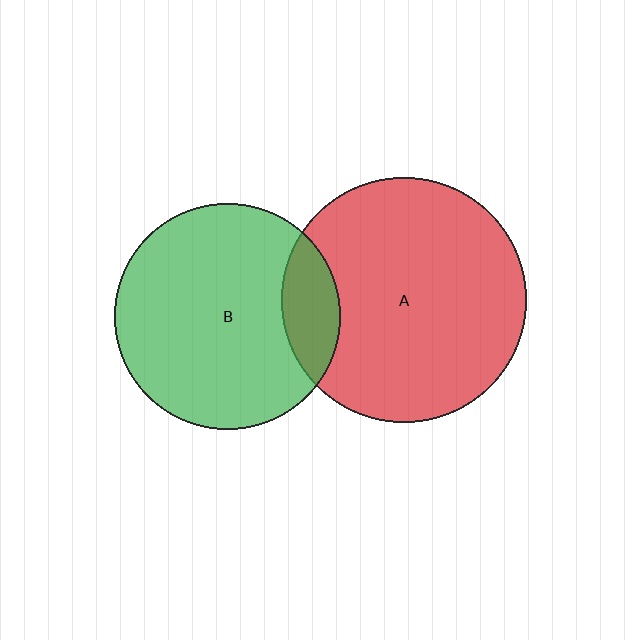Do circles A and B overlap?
Yes.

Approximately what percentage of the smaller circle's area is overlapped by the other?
Approximately 15%.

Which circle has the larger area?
Circle A (red).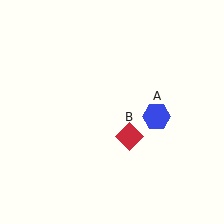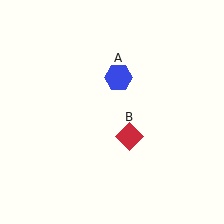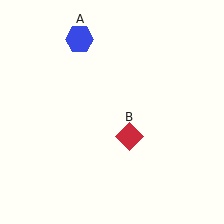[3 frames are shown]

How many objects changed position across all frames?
1 object changed position: blue hexagon (object A).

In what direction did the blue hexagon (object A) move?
The blue hexagon (object A) moved up and to the left.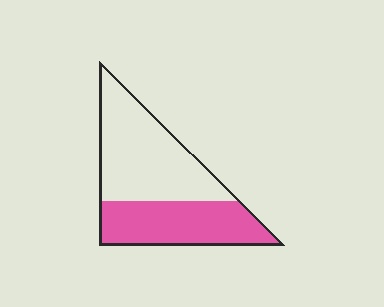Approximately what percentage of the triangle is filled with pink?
Approximately 45%.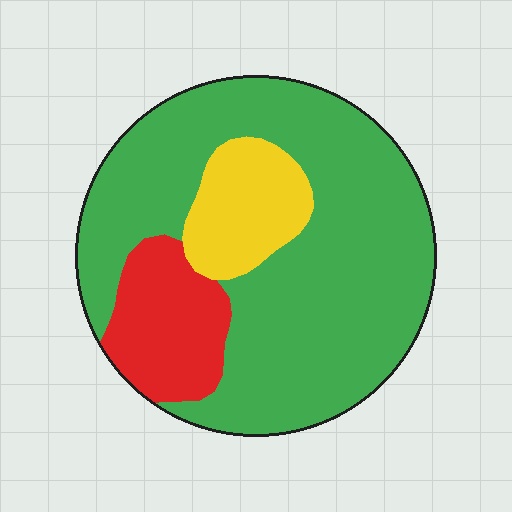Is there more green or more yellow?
Green.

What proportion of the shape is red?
Red covers about 15% of the shape.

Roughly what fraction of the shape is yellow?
Yellow takes up less than a quarter of the shape.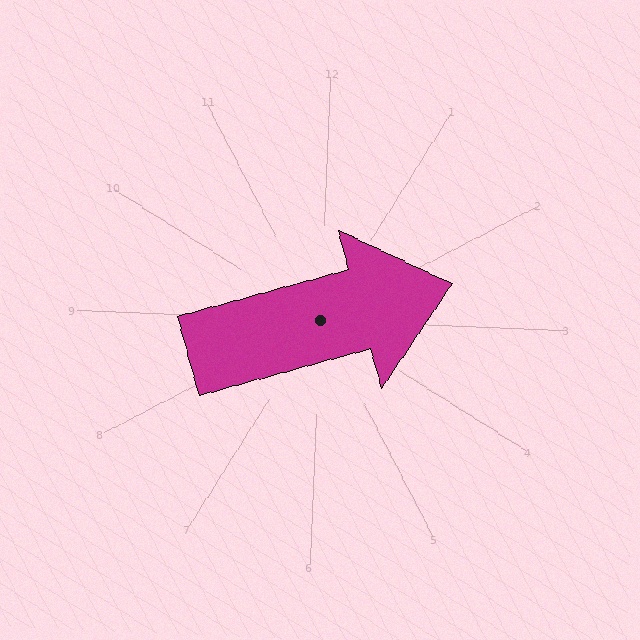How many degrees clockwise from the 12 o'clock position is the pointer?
Approximately 72 degrees.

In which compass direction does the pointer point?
East.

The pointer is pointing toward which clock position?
Roughly 2 o'clock.